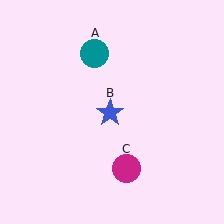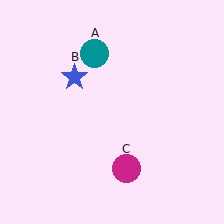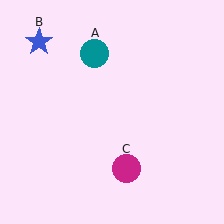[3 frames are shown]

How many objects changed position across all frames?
1 object changed position: blue star (object B).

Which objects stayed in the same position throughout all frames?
Teal circle (object A) and magenta circle (object C) remained stationary.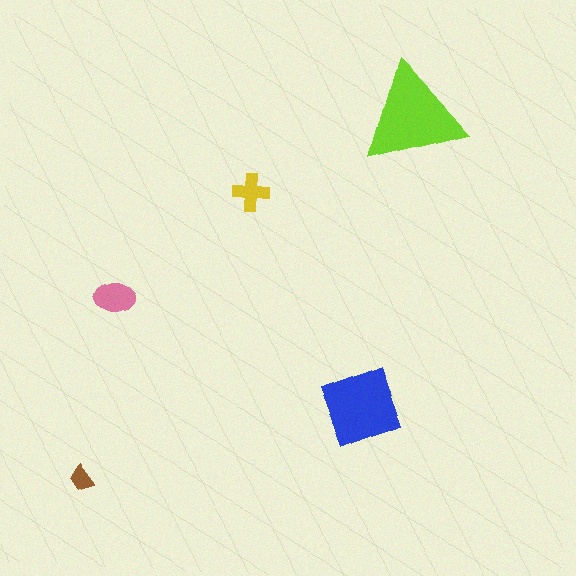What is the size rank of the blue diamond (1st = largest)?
2nd.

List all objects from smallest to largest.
The brown trapezoid, the yellow cross, the pink ellipse, the blue diamond, the lime triangle.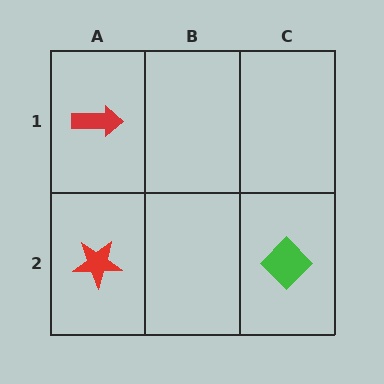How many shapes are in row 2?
2 shapes.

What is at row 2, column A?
A red star.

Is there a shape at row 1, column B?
No, that cell is empty.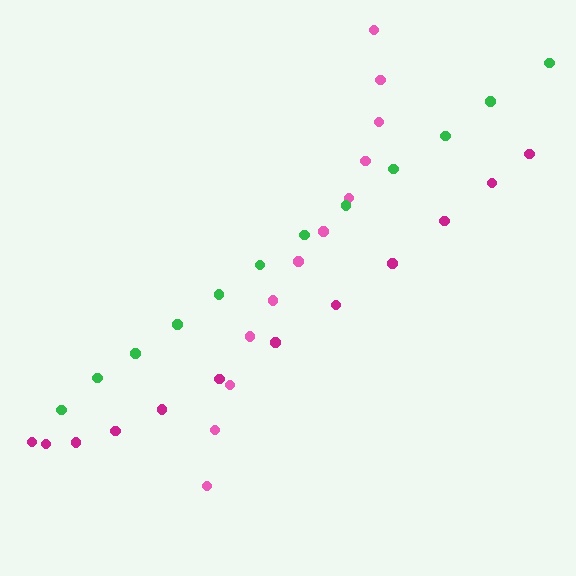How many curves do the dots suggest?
There are 3 distinct paths.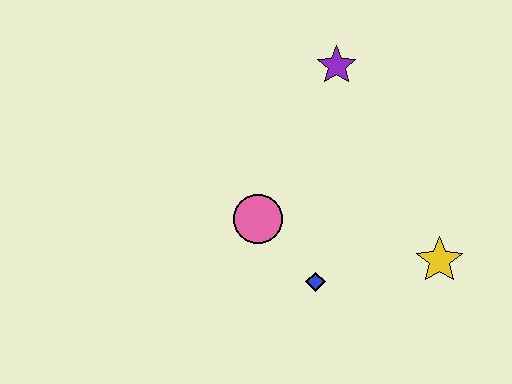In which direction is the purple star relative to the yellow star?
The purple star is above the yellow star.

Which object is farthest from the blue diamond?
The purple star is farthest from the blue diamond.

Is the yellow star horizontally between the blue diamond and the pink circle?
No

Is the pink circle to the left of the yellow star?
Yes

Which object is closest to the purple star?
The pink circle is closest to the purple star.